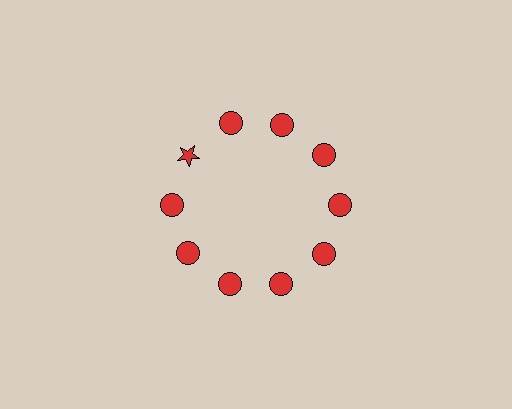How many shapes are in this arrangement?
There are 10 shapes arranged in a ring pattern.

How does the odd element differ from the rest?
It has a different shape: star instead of circle.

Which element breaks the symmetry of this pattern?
The red star at roughly the 10 o'clock position breaks the symmetry. All other shapes are red circles.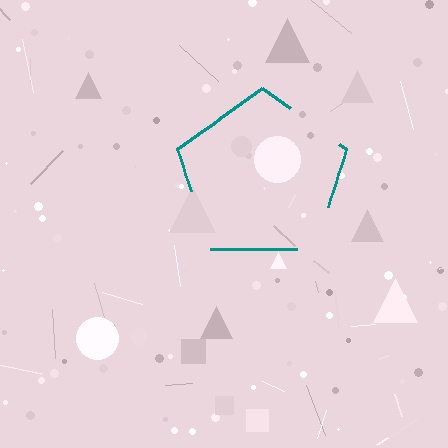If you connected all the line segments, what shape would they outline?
They would outline a pentagon.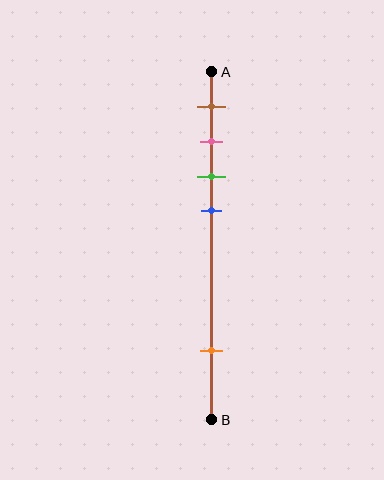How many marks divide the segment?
There are 5 marks dividing the segment.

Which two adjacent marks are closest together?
The pink and green marks are the closest adjacent pair.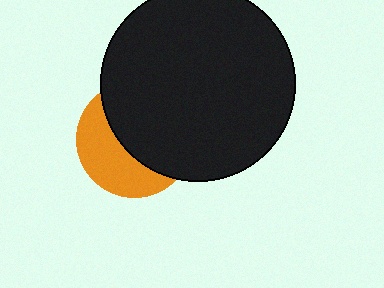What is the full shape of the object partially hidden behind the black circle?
The partially hidden object is an orange circle.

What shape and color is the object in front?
The object in front is a black circle.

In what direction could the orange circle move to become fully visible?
The orange circle could move toward the lower-left. That would shift it out from behind the black circle entirely.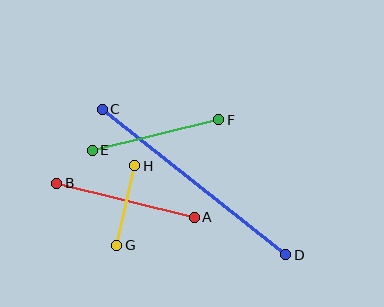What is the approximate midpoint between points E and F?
The midpoint is at approximately (156, 135) pixels.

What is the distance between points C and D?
The distance is approximately 234 pixels.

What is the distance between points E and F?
The distance is approximately 130 pixels.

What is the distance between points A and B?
The distance is approximately 142 pixels.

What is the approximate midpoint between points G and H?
The midpoint is at approximately (126, 205) pixels.